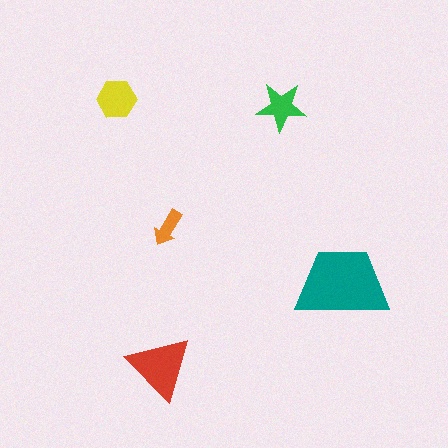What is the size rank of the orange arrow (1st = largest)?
5th.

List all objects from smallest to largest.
The orange arrow, the green star, the yellow hexagon, the red triangle, the teal trapezoid.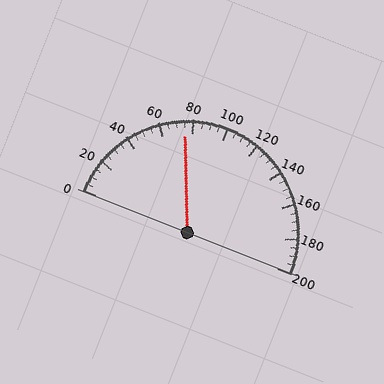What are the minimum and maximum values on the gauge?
The gauge ranges from 0 to 200.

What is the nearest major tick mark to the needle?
The nearest major tick mark is 80.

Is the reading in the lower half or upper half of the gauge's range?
The reading is in the lower half of the range (0 to 200).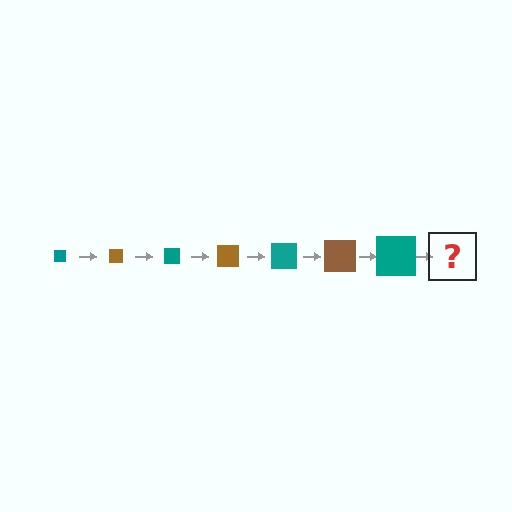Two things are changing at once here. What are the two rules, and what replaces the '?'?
The two rules are that the square grows larger each step and the color cycles through teal and brown. The '?' should be a brown square, larger than the previous one.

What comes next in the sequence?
The next element should be a brown square, larger than the previous one.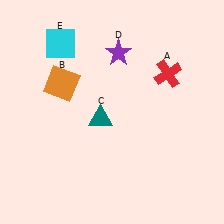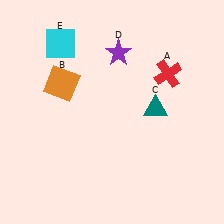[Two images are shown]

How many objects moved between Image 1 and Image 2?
1 object moved between the two images.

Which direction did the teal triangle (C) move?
The teal triangle (C) moved right.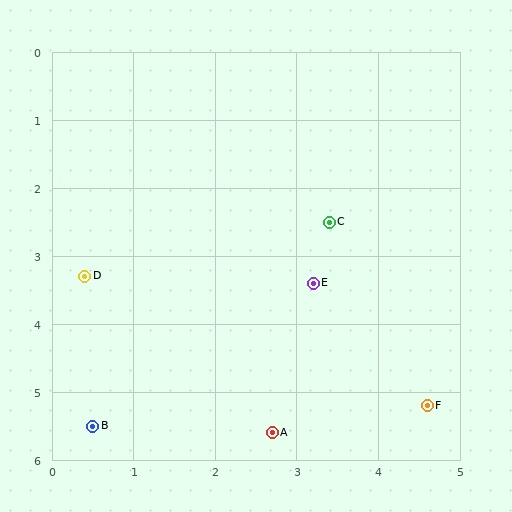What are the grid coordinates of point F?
Point F is at approximately (4.6, 5.2).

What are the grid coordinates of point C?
Point C is at approximately (3.4, 2.5).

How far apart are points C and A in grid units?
Points C and A are about 3.2 grid units apart.